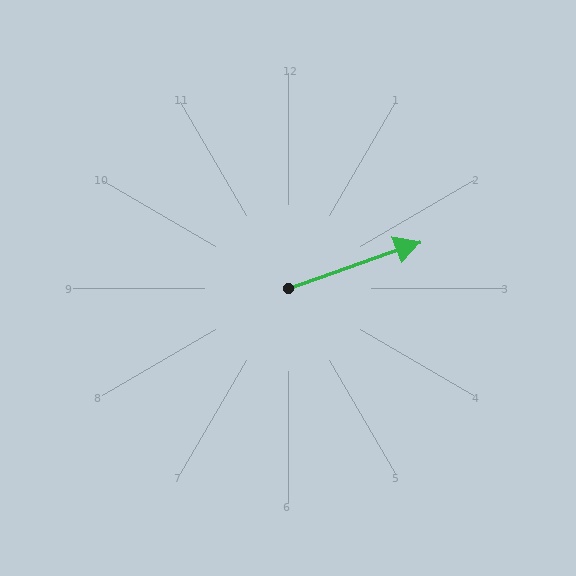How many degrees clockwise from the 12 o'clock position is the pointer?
Approximately 70 degrees.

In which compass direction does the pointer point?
East.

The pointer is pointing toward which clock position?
Roughly 2 o'clock.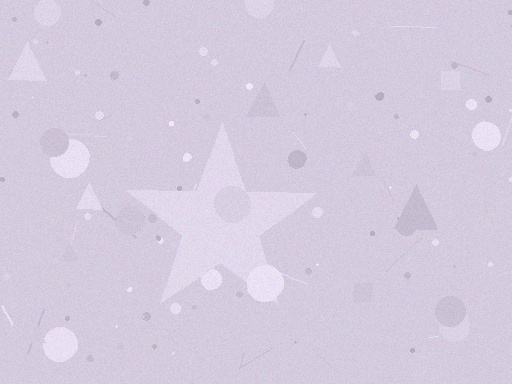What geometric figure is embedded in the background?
A star is embedded in the background.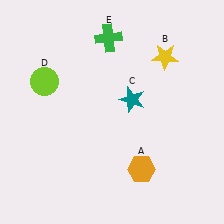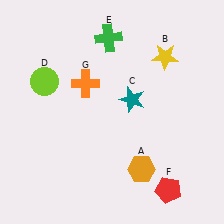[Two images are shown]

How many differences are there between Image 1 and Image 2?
There are 2 differences between the two images.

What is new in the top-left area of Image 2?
An orange cross (G) was added in the top-left area of Image 2.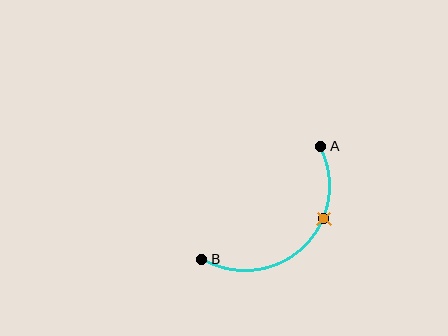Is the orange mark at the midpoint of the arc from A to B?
No. The orange mark lies on the arc but is closer to endpoint A. The arc midpoint would be at the point on the curve equidistant along the arc from both A and B.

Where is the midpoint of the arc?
The arc midpoint is the point on the curve farthest from the straight line joining A and B. It sits below and to the right of that line.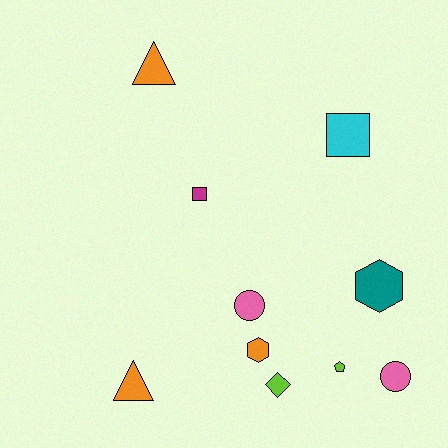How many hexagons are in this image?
There are 2 hexagons.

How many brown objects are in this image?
There are no brown objects.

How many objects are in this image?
There are 10 objects.